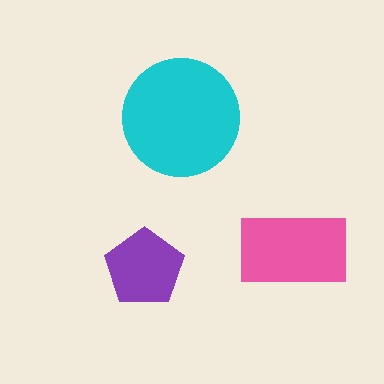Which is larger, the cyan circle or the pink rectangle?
The cyan circle.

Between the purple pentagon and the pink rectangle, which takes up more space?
The pink rectangle.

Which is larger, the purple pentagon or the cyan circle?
The cyan circle.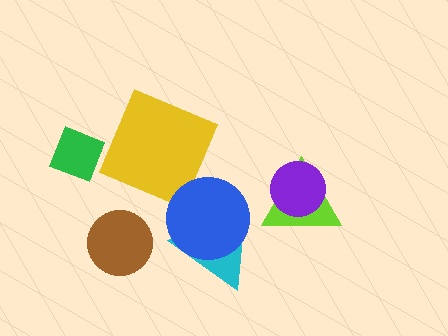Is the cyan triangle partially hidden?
Yes, it is partially covered by another shape.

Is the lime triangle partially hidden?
Yes, it is partially covered by another shape.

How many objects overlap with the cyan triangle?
1 object overlaps with the cyan triangle.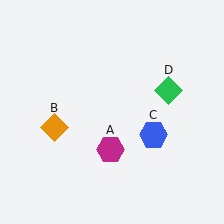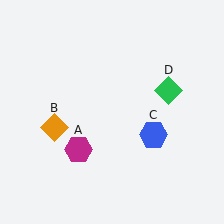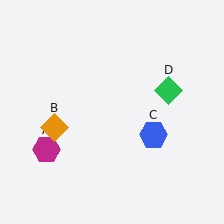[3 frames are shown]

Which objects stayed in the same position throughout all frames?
Orange diamond (object B) and blue hexagon (object C) and green diamond (object D) remained stationary.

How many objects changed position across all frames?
1 object changed position: magenta hexagon (object A).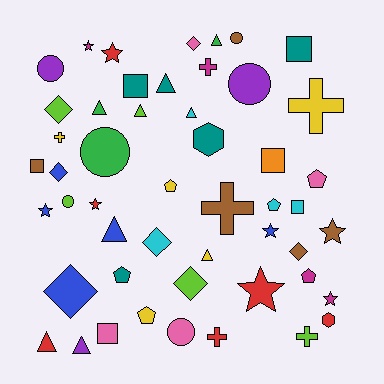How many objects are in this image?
There are 50 objects.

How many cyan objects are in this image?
There are 4 cyan objects.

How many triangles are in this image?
There are 9 triangles.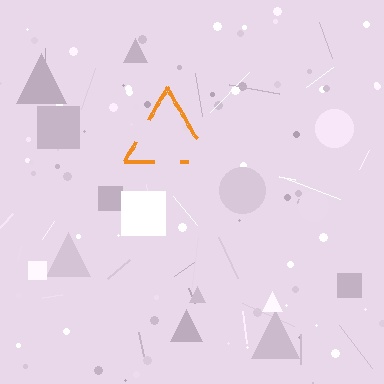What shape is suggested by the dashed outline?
The dashed outline suggests a triangle.